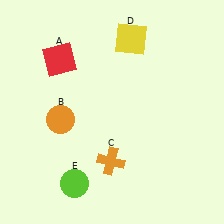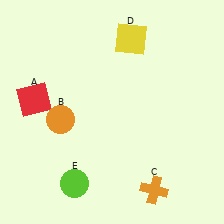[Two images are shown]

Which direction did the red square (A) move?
The red square (A) moved down.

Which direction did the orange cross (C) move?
The orange cross (C) moved right.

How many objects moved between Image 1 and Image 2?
2 objects moved between the two images.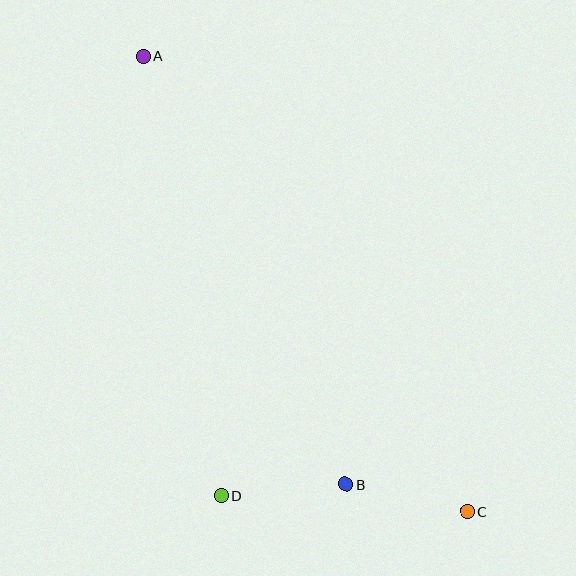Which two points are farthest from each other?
Points A and C are farthest from each other.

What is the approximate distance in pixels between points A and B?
The distance between A and B is approximately 474 pixels.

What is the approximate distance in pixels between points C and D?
The distance between C and D is approximately 247 pixels.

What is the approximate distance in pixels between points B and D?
The distance between B and D is approximately 125 pixels.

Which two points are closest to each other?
Points B and C are closest to each other.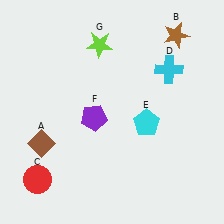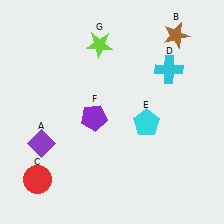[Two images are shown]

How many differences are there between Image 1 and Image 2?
There is 1 difference between the two images.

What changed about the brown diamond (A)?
In Image 1, A is brown. In Image 2, it changed to purple.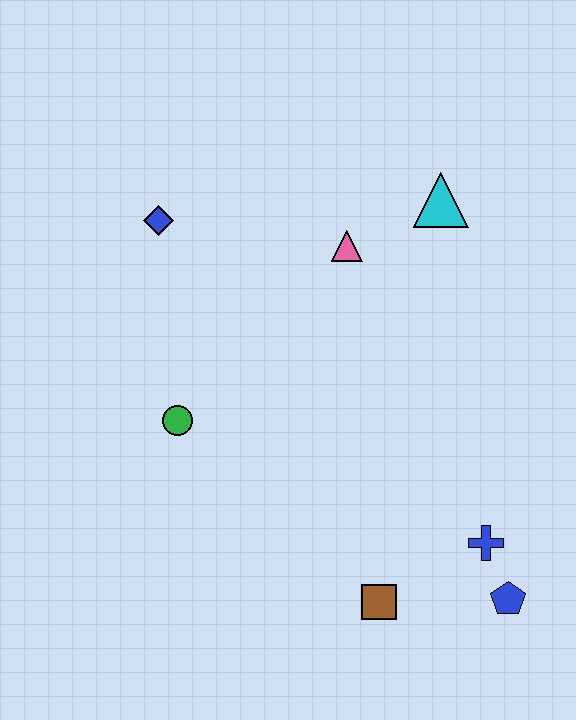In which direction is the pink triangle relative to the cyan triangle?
The pink triangle is to the left of the cyan triangle.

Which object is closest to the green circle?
The blue diamond is closest to the green circle.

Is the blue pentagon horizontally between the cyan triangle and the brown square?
No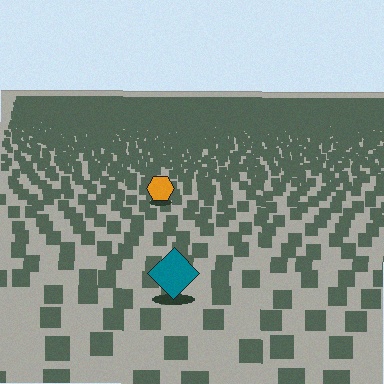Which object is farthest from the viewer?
The orange hexagon is farthest from the viewer. It appears smaller and the ground texture around it is denser.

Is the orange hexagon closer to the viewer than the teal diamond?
No. The teal diamond is closer — you can tell from the texture gradient: the ground texture is coarser near it.